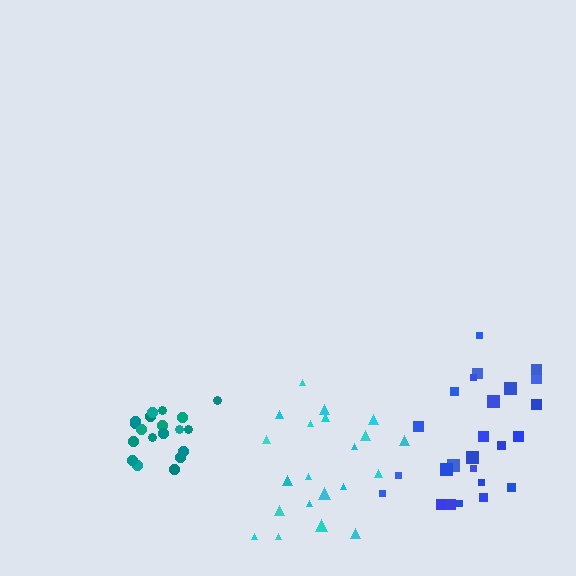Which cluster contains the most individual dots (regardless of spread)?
Blue (25).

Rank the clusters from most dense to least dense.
teal, cyan, blue.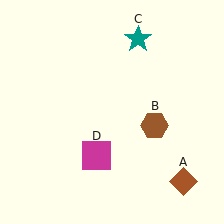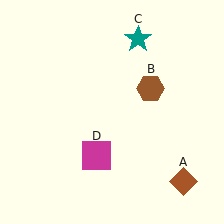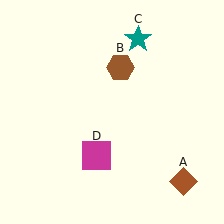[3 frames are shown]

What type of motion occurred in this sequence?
The brown hexagon (object B) rotated counterclockwise around the center of the scene.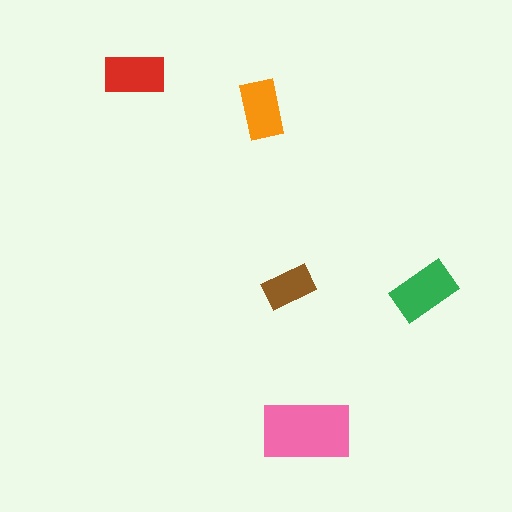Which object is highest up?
The red rectangle is topmost.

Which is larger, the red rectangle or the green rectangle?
The green one.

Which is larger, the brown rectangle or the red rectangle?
The red one.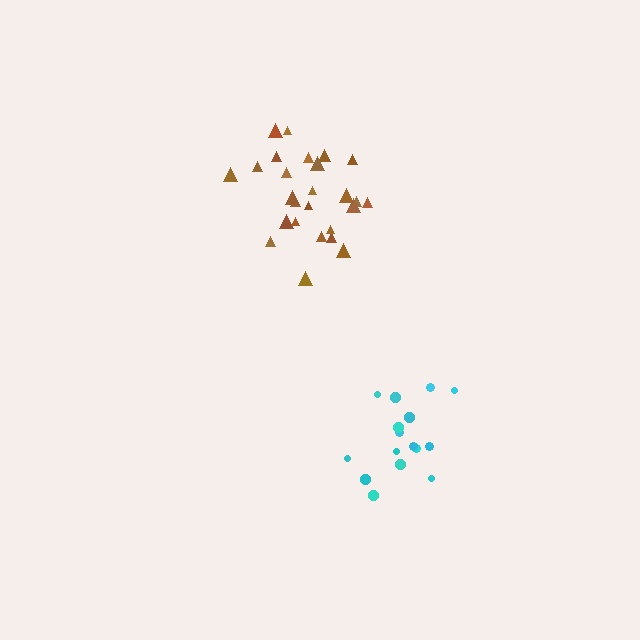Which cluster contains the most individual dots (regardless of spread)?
Brown (26).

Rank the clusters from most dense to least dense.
brown, cyan.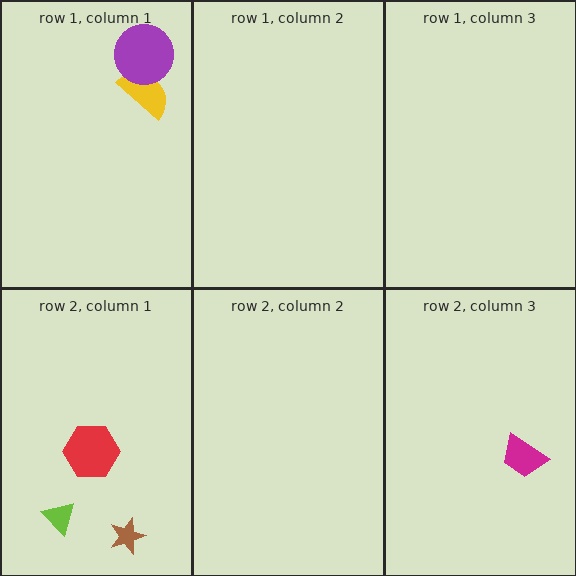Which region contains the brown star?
The row 2, column 1 region.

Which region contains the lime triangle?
The row 2, column 1 region.